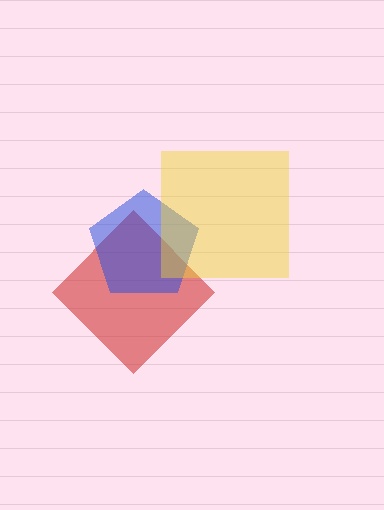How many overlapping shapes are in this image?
There are 3 overlapping shapes in the image.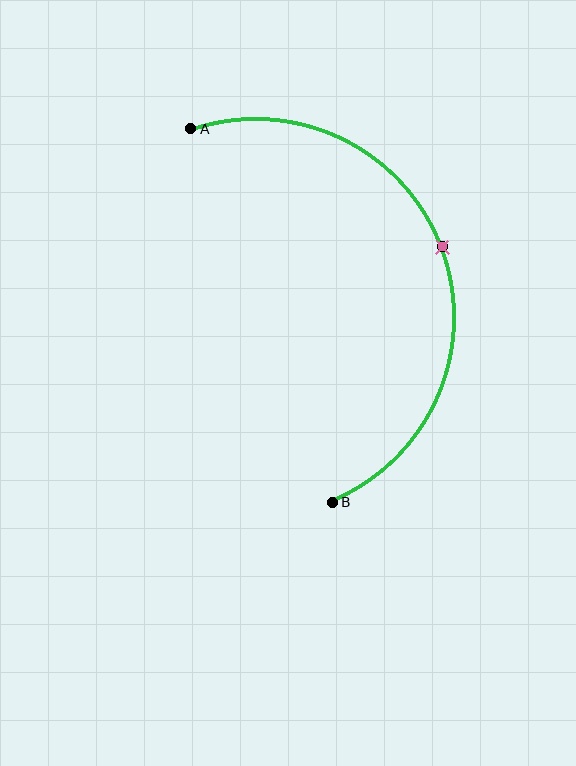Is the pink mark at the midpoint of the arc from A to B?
Yes. The pink mark lies on the arc at equal arc-length from both A and B — it is the arc midpoint.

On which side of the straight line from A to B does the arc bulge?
The arc bulges to the right of the straight line connecting A and B.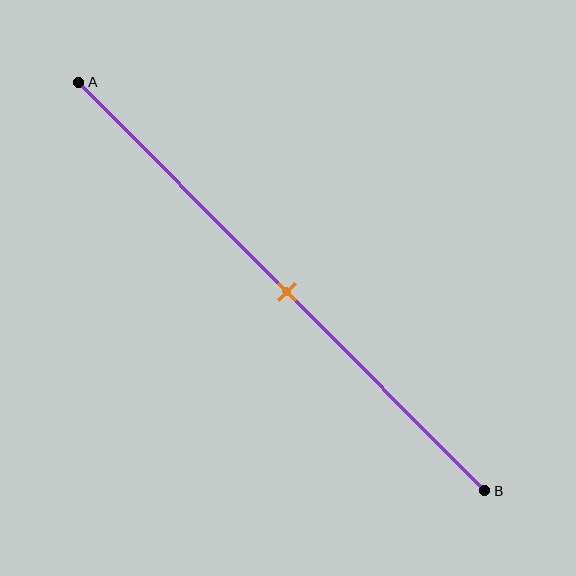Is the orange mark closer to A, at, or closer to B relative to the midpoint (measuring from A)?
The orange mark is approximately at the midpoint of segment AB.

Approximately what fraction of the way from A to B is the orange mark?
The orange mark is approximately 50% of the way from A to B.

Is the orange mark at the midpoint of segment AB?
Yes, the mark is approximately at the midpoint.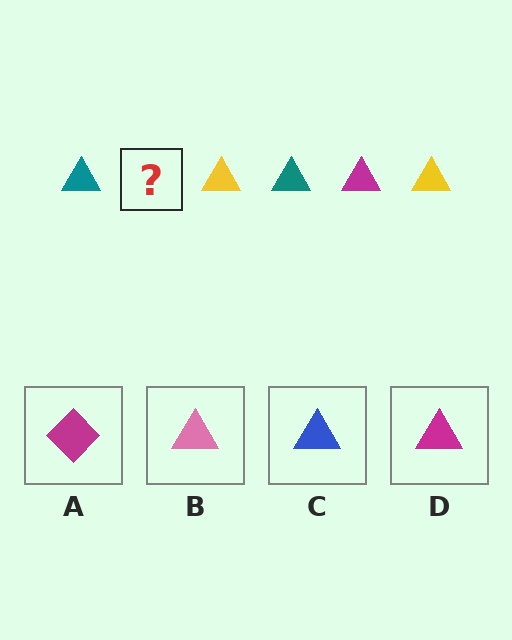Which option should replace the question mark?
Option D.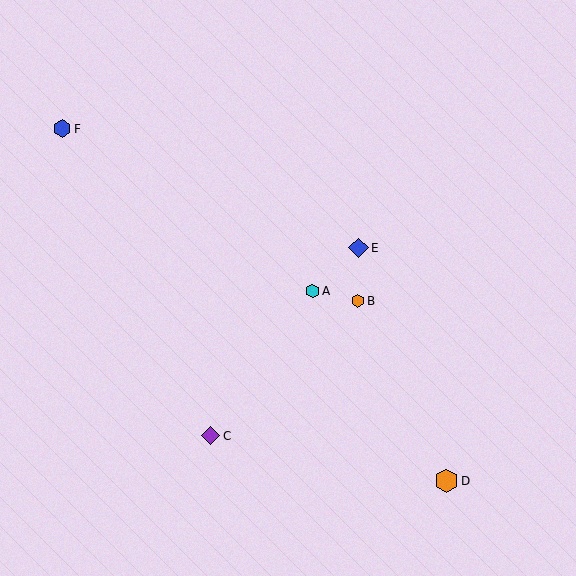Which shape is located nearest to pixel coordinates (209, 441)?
The purple diamond (labeled C) at (210, 436) is nearest to that location.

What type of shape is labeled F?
Shape F is a blue hexagon.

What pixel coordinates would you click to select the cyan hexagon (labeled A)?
Click at (313, 291) to select the cyan hexagon A.